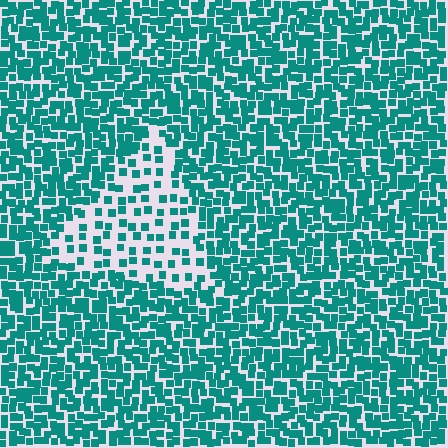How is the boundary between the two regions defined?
The boundary is defined by a change in element density (approximately 2.4x ratio). All elements are the same color, size, and shape.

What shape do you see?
I see a triangle.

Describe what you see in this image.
The image contains small teal elements arranged at two different densities. A triangle-shaped region is visible where the elements are less densely packed than the surrounding area.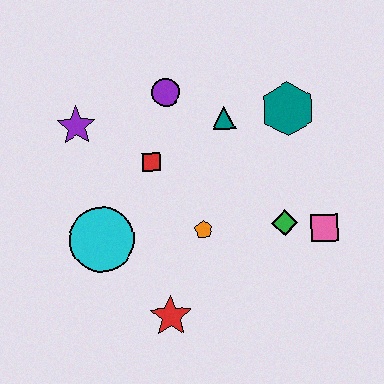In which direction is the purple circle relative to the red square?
The purple circle is above the red square.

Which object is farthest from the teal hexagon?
The red star is farthest from the teal hexagon.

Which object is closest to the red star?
The orange pentagon is closest to the red star.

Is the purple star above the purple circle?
No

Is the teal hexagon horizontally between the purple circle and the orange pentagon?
No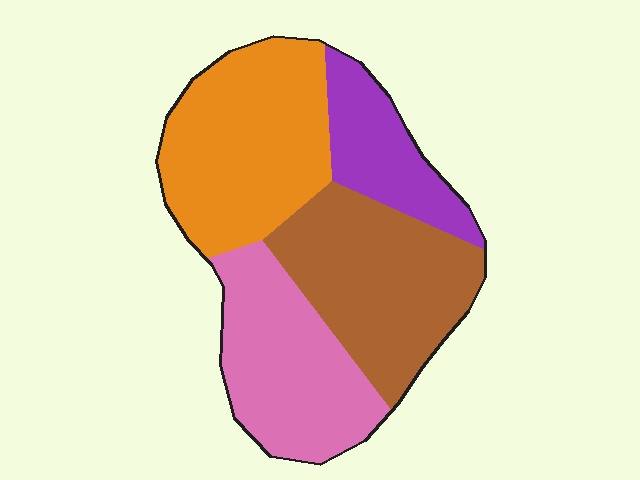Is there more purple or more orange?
Orange.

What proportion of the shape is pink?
Pink takes up about one quarter (1/4) of the shape.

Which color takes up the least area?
Purple, at roughly 15%.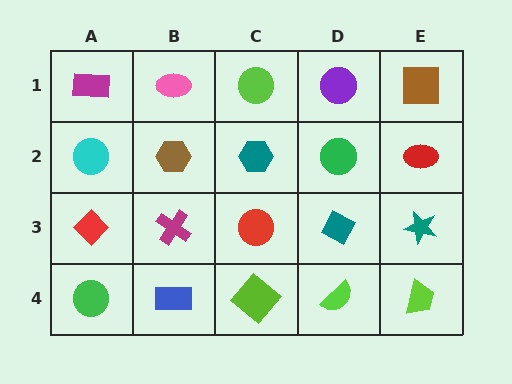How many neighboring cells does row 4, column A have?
2.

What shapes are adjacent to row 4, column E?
A teal star (row 3, column E), a lime semicircle (row 4, column D).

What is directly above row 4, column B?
A magenta cross.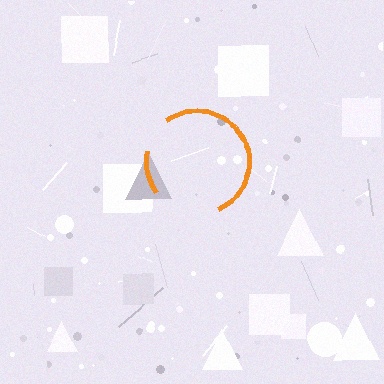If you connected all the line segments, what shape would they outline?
They would outline a circle.